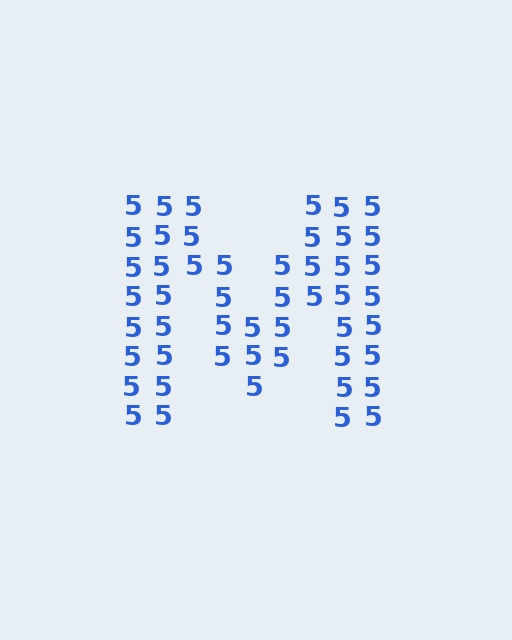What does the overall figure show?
The overall figure shows the letter M.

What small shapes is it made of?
It is made of small digit 5's.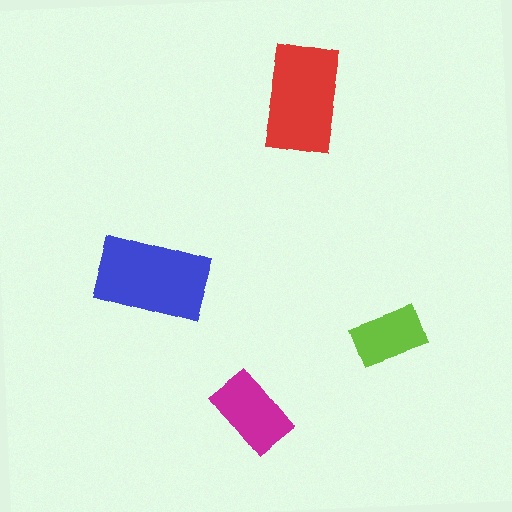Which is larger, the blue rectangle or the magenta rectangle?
The blue one.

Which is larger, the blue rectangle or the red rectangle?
The blue one.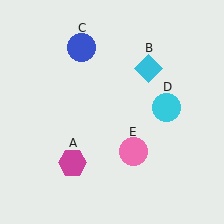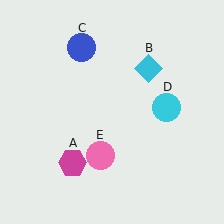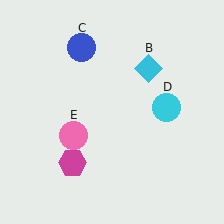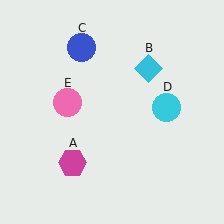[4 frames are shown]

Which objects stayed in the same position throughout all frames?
Magenta hexagon (object A) and cyan diamond (object B) and blue circle (object C) and cyan circle (object D) remained stationary.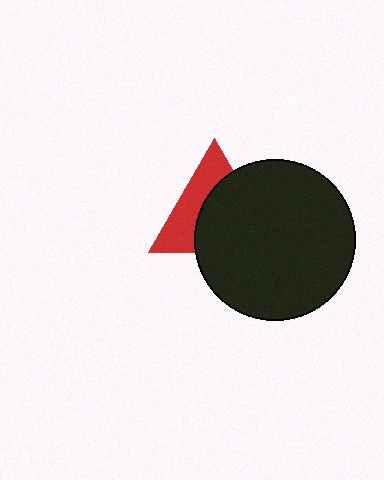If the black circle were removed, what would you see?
You would see the complete red triangle.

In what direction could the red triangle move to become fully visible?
The red triangle could move toward the upper-left. That would shift it out from behind the black circle entirely.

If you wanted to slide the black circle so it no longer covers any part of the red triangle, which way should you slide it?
Slide it toward the lower-right — that is the most direct way to separate the two shapes.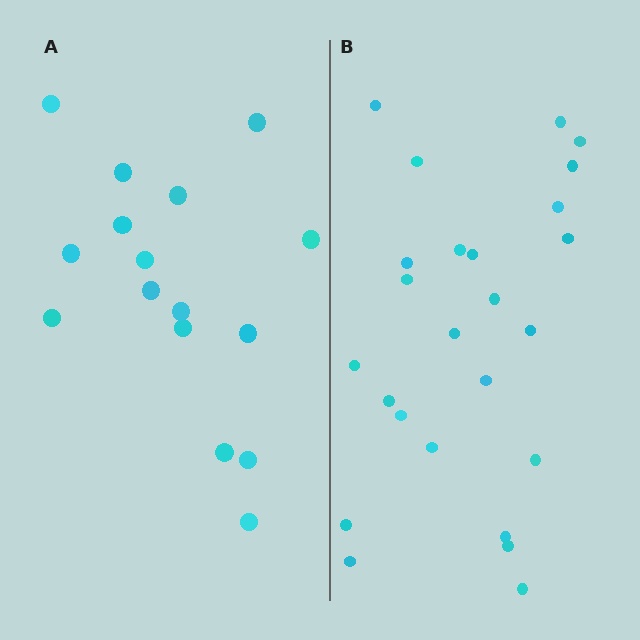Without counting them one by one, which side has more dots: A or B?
Region B (the right region) has more dots.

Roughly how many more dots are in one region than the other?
Region B has roughly 8 or so more dots than region A.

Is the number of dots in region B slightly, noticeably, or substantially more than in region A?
Region B has substantially more. The ratio is roughly 1.6 to 1.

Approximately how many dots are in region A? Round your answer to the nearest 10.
About 20 dots. (The exact count is 16, which rounds to 20.)